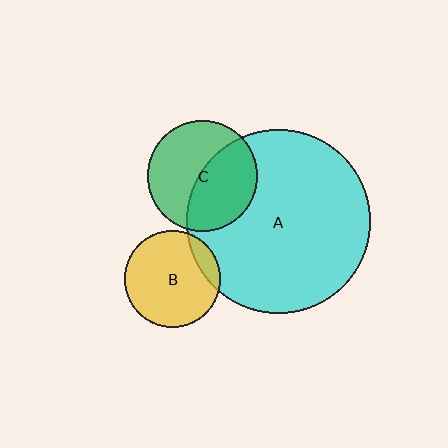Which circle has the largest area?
Circle A (cyan).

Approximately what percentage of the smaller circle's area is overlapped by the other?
Approximately 45%.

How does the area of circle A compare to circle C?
Approximately 2.8 times.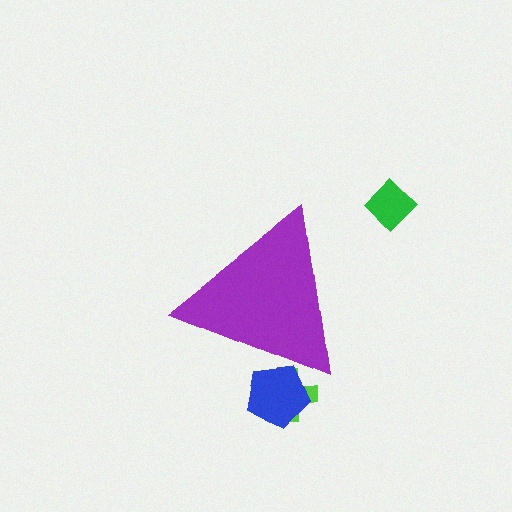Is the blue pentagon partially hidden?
Yes, the blue pentagon is partially hidden behind the purple triangle.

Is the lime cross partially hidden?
Yes, the lime cross is partially hidden behind the purple triangle.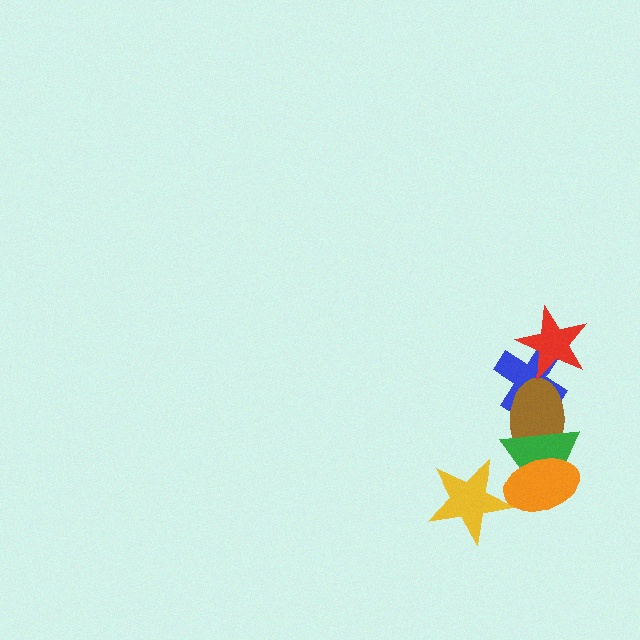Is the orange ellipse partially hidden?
Yes, it is partially covered by another shape.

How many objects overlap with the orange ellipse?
3 objects overlap with the orange ellipse.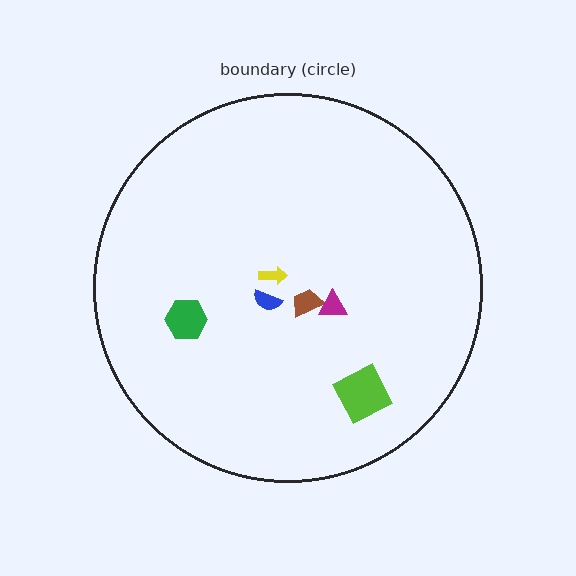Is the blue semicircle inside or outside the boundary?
Inside.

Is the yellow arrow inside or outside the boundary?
Inside.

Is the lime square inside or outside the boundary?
Inside.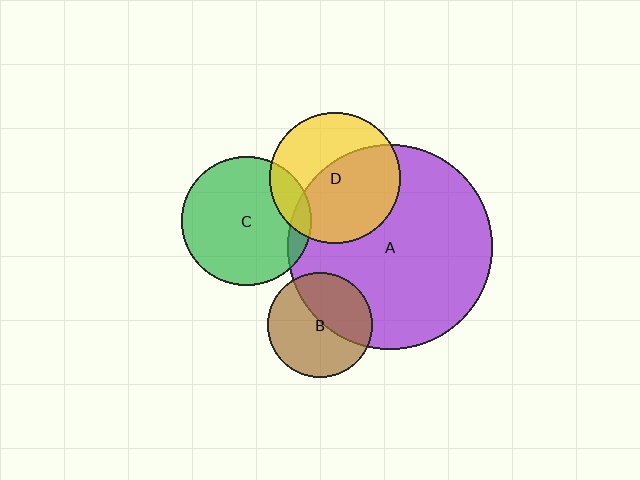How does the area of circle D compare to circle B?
Approximately 1.6 times.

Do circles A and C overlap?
Yes.